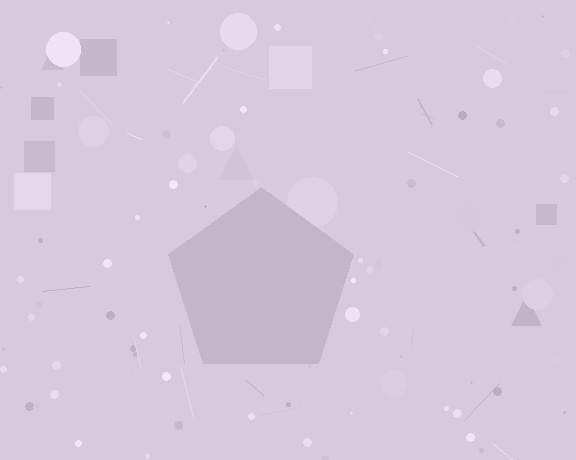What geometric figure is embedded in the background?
A pentagon is embedded in the background.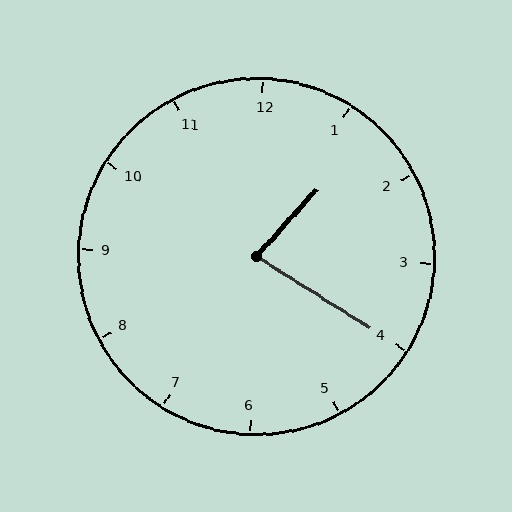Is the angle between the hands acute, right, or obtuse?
It is acute.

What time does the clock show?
1:20.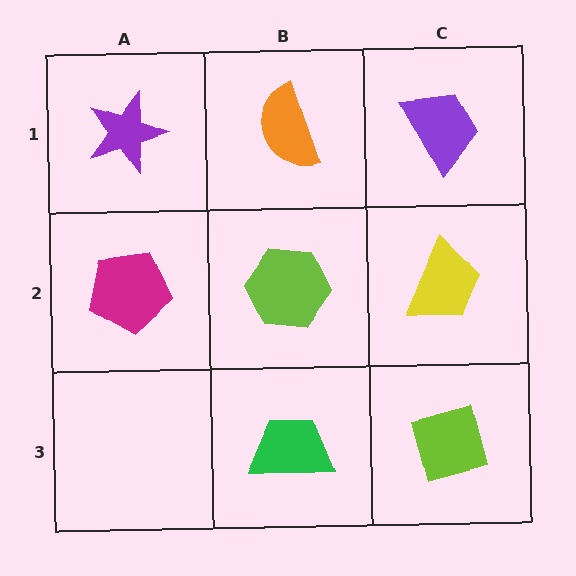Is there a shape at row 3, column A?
No, that cell is empty.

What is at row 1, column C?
A purple trapezoid.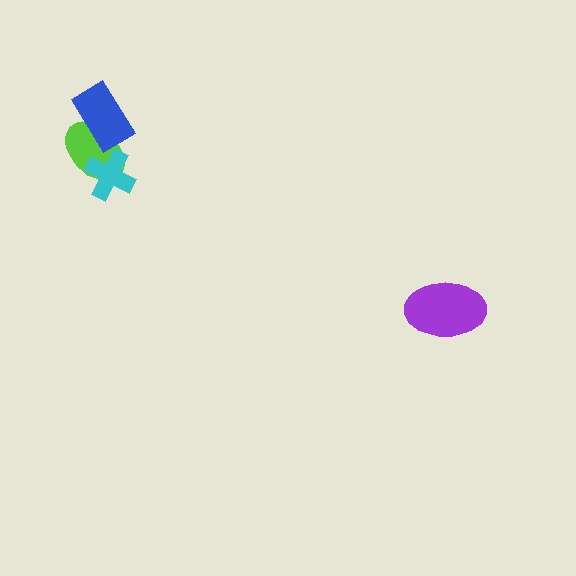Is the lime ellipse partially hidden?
Yes, it is partially covered by another shape.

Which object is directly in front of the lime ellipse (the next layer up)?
The blue rectangle is directly in front of the lime ellipse.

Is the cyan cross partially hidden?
No, no other shape covers it.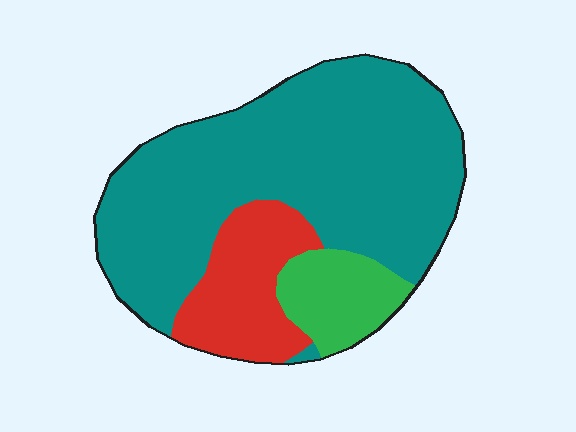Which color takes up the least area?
Green, at roughly 10%.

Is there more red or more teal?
Teal.